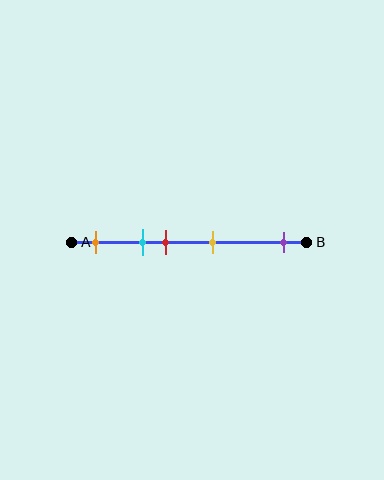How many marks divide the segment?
There are 5 marks dividing the segment.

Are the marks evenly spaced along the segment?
No, the marks are not evenly spaced.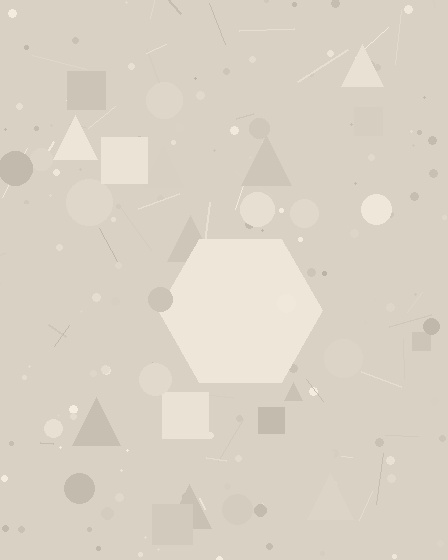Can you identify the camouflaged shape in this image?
The camouflaged shape is a hexagon.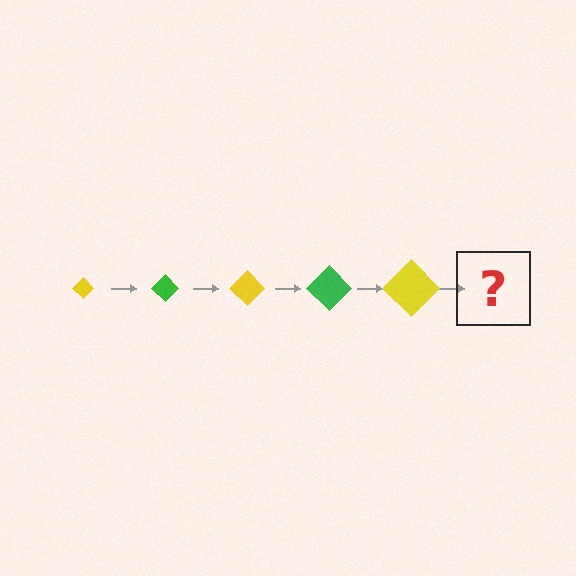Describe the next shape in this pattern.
It should be a green diamond, larger than the previous one.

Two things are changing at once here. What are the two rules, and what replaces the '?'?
The two rules are that the diamond grows larger each step and the color cycles through yellow and green. The '?' should be a green diamond, larger than the previous one.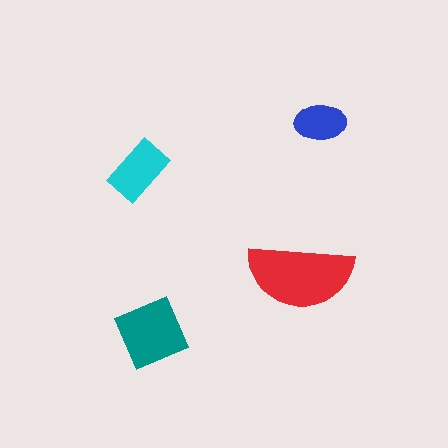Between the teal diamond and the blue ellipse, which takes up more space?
The teal diamond.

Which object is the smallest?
The blue ellipse.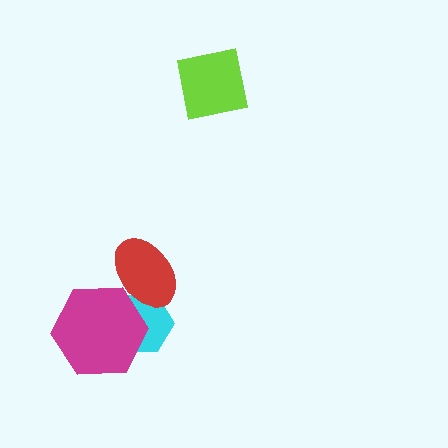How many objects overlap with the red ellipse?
2 objects overlap with the red ellipse.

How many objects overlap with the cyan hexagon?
2 objects overlap with the cyan hexagon.